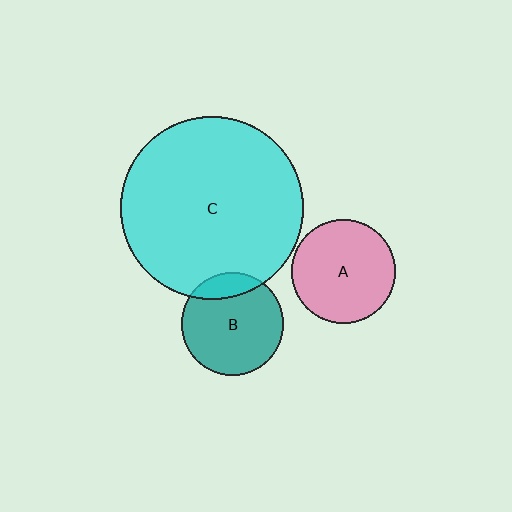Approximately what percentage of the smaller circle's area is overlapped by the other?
Approximately 15%.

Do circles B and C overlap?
Yes.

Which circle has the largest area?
Circle C (cyan).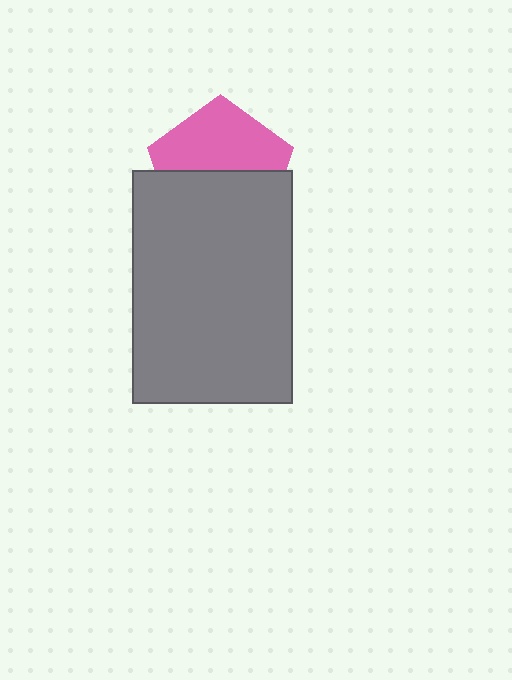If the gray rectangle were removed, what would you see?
You would see the complete pink pentagon.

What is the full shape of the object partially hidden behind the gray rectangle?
The partially hidden object is a pink pentagon.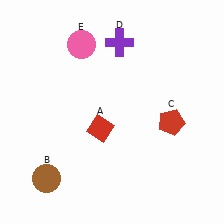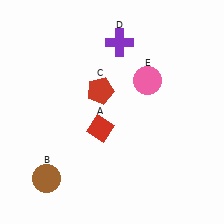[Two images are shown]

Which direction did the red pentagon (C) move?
The red pentagon (C) moved left.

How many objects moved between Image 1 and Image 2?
2 objects moved between the two images.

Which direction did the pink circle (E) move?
The pink circle (E) moved right.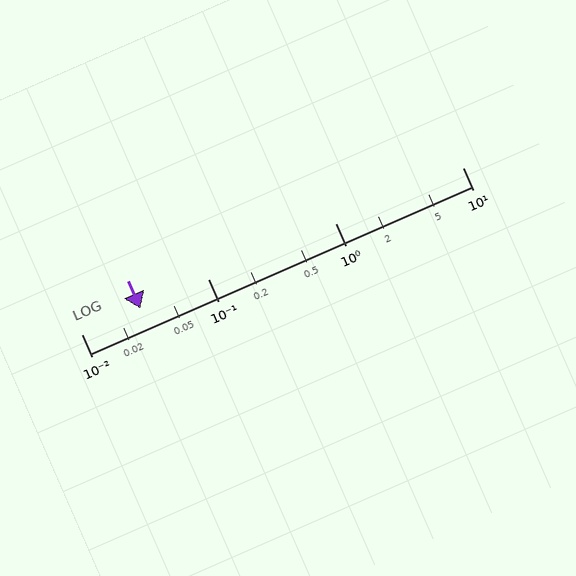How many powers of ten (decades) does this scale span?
The scale spans 3 decades, from 0.01 to 10.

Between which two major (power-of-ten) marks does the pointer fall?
The pointer is between 0.01 and 0.1.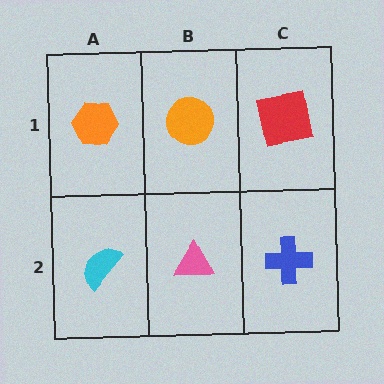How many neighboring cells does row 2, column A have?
2.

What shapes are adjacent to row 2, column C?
A red square (row 1, column C), a pink triangle (row 2, column B).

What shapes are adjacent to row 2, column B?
An orange circle (row 1, column B), a cyan semicircle (row 2, column A), a blue cross (row 2, column C).